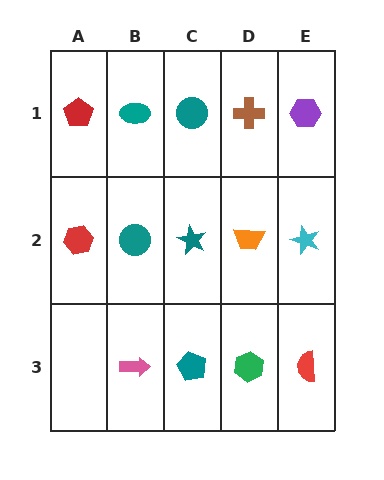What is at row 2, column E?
A cyan star.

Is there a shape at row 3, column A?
No, that cell is empty.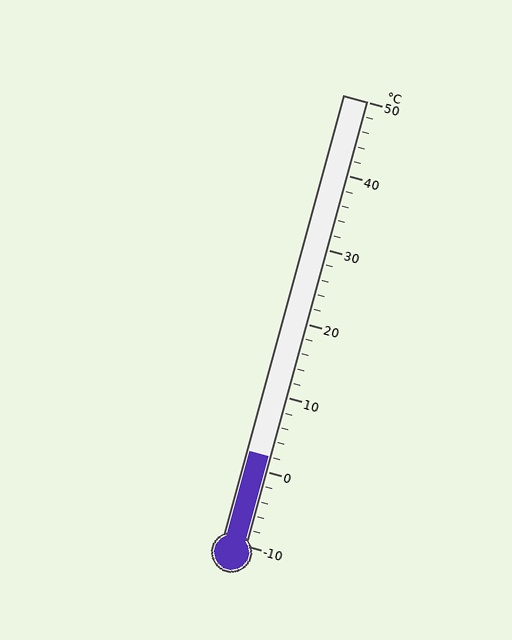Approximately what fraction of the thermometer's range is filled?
The thermometer is filled to approximately 20% of its range.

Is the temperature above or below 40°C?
The temperature is below 40°C.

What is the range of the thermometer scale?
The thermometer scale ranges from -10°C to 50°C.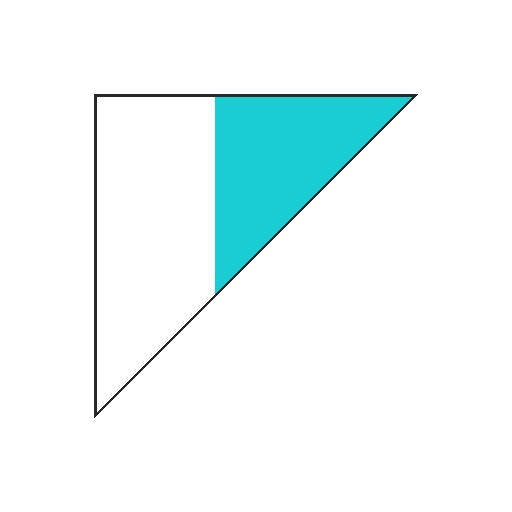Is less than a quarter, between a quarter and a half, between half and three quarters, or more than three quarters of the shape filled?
Between a quarter and a half.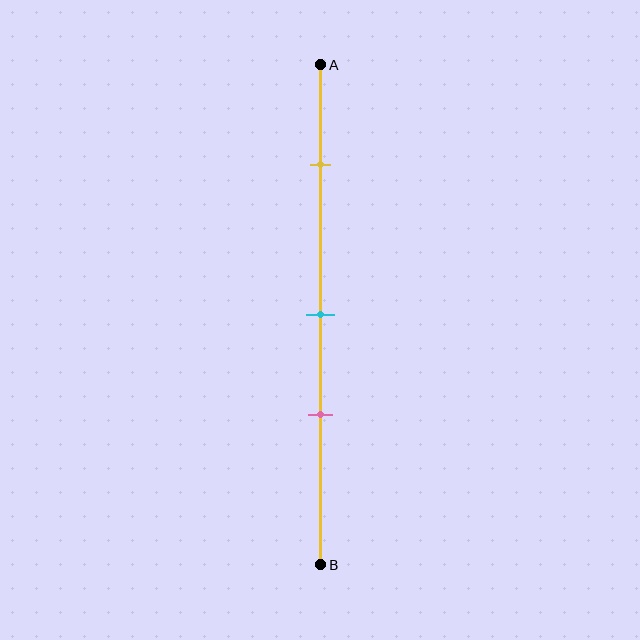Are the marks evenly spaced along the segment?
No, the marks are not evenly spaced.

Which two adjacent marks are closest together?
The cyan and pink marks are the closest adjacent pair.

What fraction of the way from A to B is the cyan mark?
The cyan mark is approximately 50% (0.5) of the way from A to B.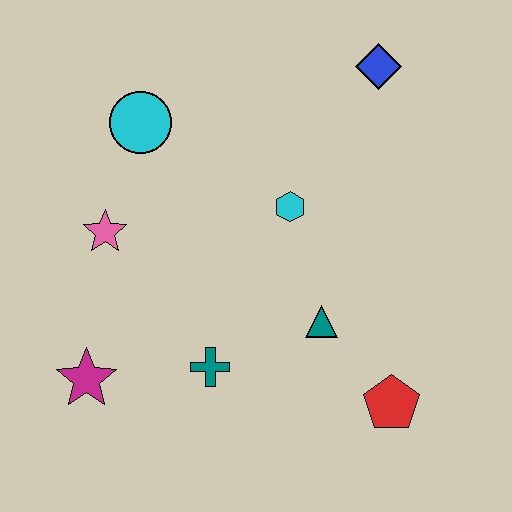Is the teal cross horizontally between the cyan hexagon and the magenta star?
Yes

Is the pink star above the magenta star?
Yes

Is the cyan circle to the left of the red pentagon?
Yes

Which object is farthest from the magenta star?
The blue diamond is farthest from the magenta star.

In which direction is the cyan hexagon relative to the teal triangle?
The cyan hexagon is above the teal triangle.